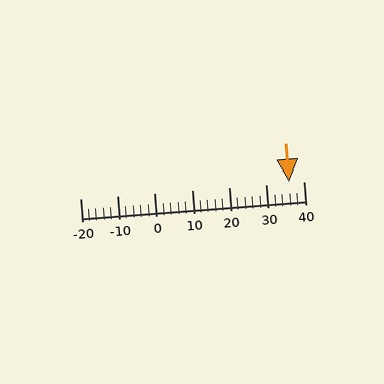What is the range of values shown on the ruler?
The ruler shows values from -20 to 40.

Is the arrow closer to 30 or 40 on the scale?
The arrow is closer to 40.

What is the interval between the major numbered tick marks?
The major tick marks are spaced 10 units apart.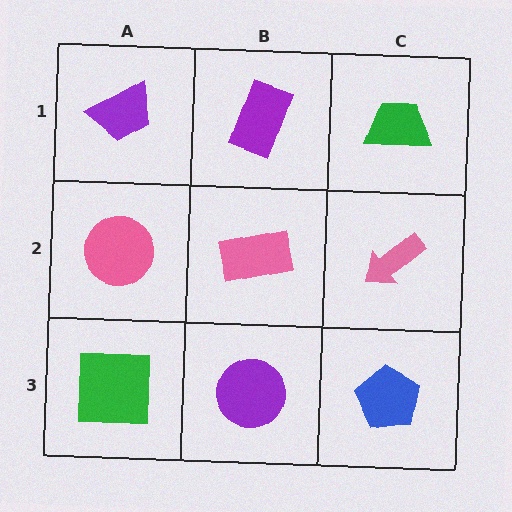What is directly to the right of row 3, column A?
A purple circle.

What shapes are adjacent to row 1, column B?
A pink rectangle (row 2, column B), a purple trapezoid (row 1, column A), a green trapezoid (row 1, column C).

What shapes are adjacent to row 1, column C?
A pink arrow (row 2, column C), a purple rectangle (row 1, column B).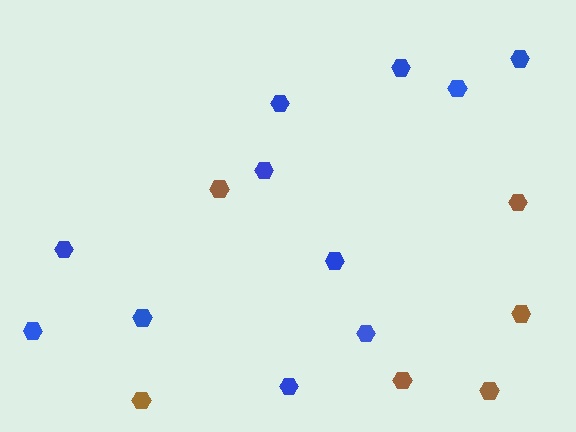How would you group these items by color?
There are 2 groups: one group of brown hexagons (6) and one group of blue hexagons (11).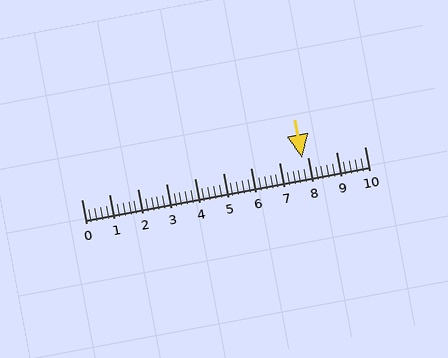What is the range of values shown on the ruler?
The ruler shows values from 0 to 10.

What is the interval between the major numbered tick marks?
The major tick marks are spaced 1 units apart.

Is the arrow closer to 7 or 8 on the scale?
The arrow is closer to 8.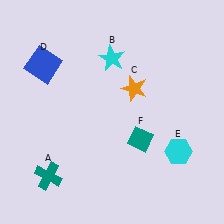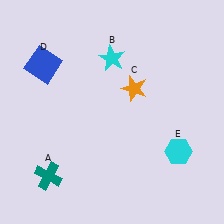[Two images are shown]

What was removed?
The teal diamond (F) was removed in Image 2.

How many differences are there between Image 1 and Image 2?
There is 1 difference between the two images.